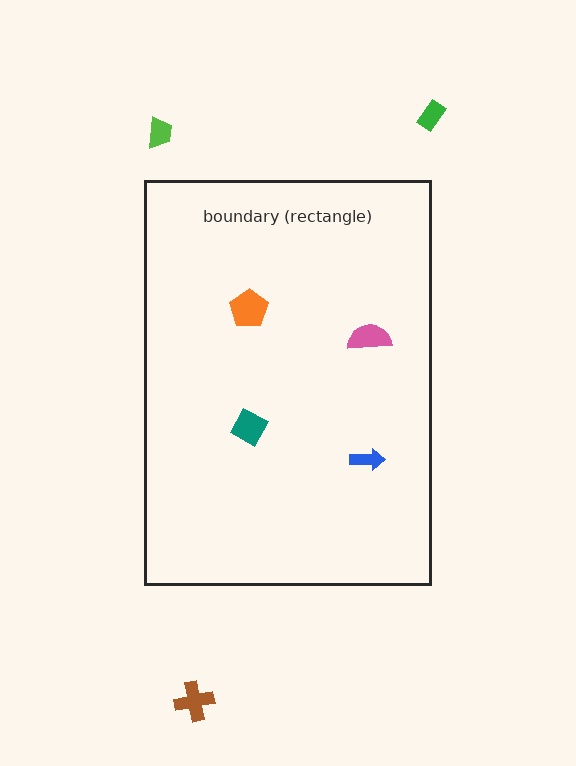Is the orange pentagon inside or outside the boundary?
Inside.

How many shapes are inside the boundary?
4 inside, 3 outside.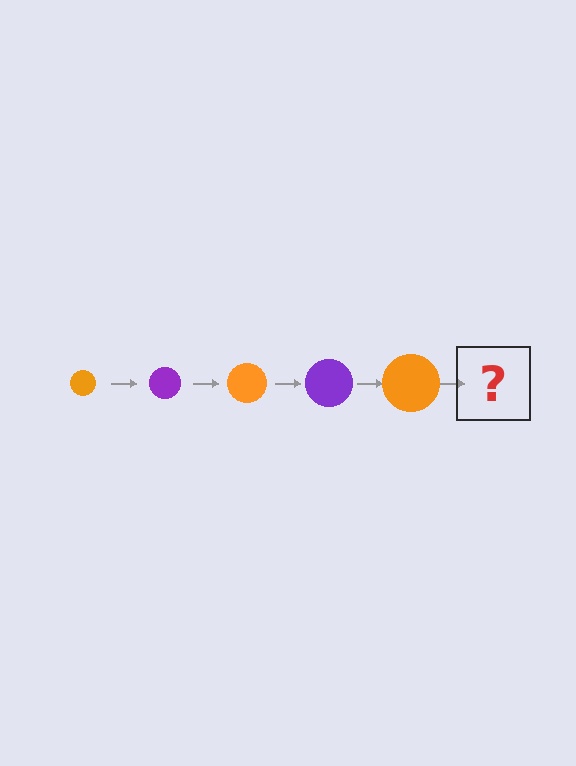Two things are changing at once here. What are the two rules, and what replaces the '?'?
The two rules are that the circle grows larger each step and the color cycles through orange and purple. The '?' should be a purple circle, larger than the previous one.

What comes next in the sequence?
The next element should be a purple circle, larger than the previous one.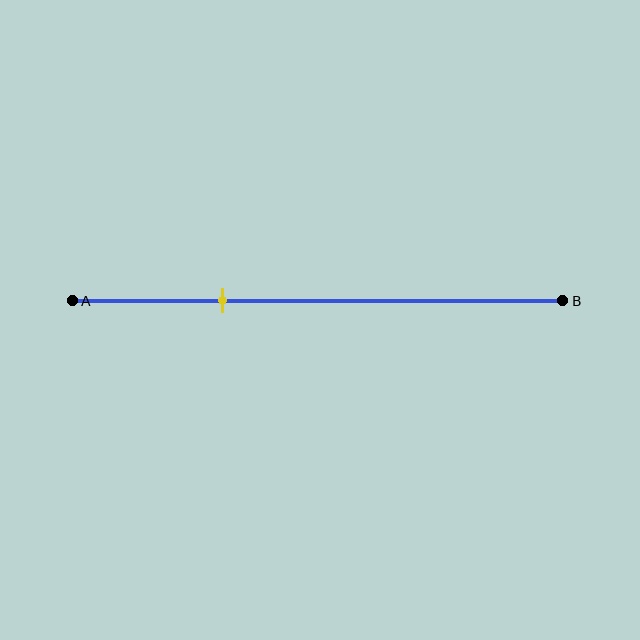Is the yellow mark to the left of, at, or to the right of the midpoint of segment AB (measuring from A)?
The yellow mark is to the left of the midpoint of segment AB.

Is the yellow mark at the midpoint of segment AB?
No, the mark is at about 30% from A, not at the 50% midpoint.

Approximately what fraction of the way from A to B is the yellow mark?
The yellow mark is approximately 30% of the way from A to B.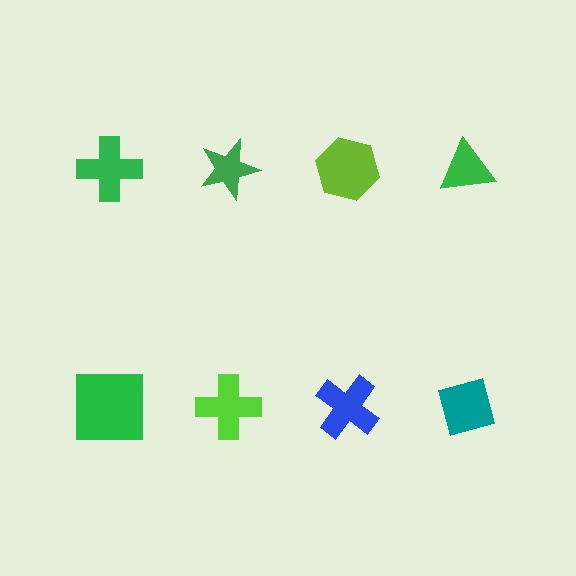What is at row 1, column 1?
A green cross.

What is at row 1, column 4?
A green triangle.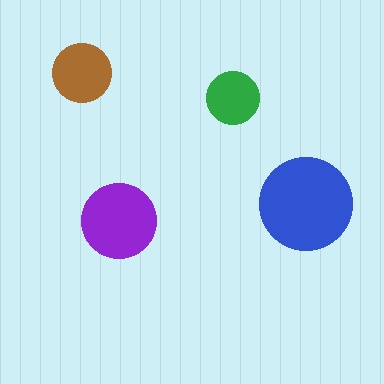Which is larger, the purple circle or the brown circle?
The purple one.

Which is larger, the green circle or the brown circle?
The brown one.